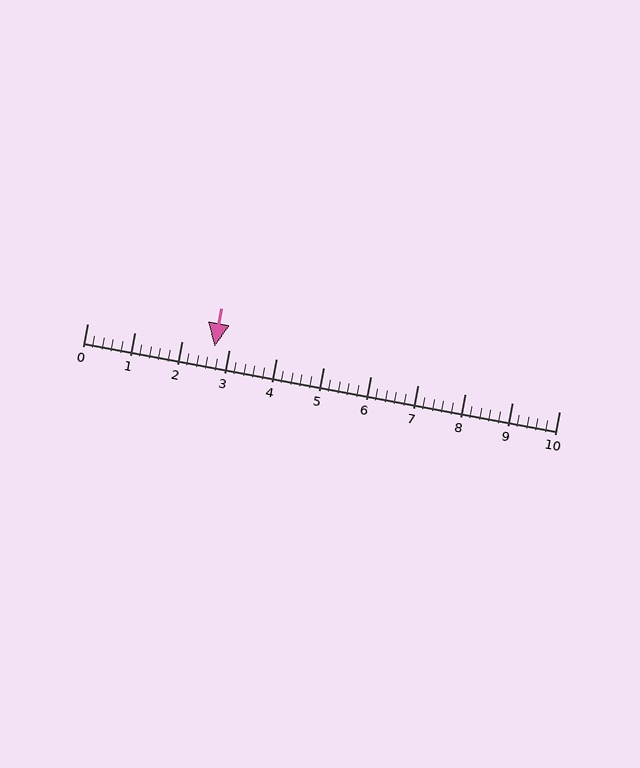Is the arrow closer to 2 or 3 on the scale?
The arrow is closer to 3.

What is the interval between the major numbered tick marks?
The major tick marks are spaced 1 units apart.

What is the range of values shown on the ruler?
The ruler shows values from 0 to 10.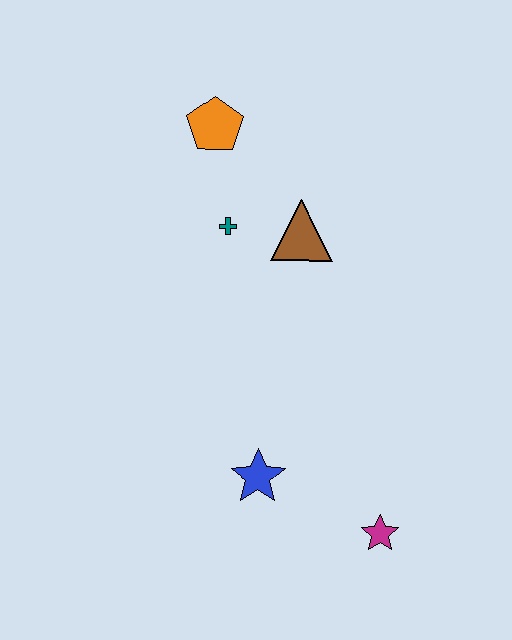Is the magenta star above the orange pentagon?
No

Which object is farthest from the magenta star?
The orange pentagon is farthest from the magenta star.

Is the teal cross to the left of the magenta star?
Yes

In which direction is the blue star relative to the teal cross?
The blue star is below the teal cross.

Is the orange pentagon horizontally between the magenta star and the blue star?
No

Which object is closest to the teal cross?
The brown triangle is closest to the teal cross.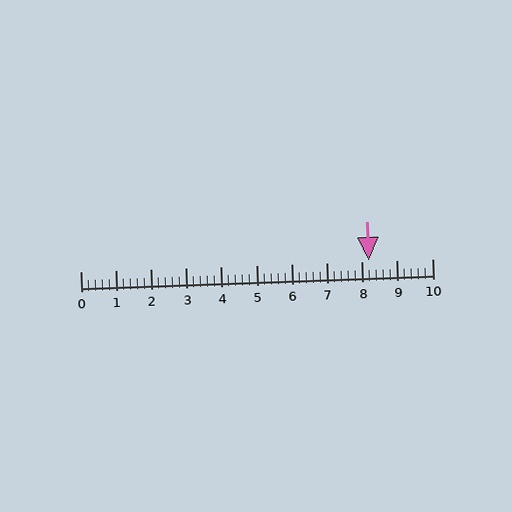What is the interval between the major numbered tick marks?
The major tick marks are spaced 1 units apart.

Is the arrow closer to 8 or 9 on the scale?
The arrow is closer to 8.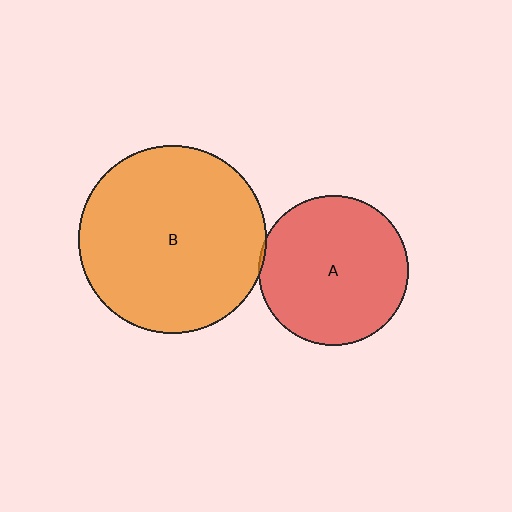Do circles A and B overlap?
Yes.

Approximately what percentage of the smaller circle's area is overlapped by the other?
Approximately 5%.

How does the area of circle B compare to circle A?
Approximately 1.6 times.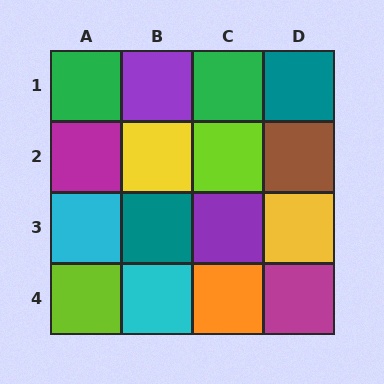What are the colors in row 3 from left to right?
Cyan, teal, purple, yellow.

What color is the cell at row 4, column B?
Cyan.